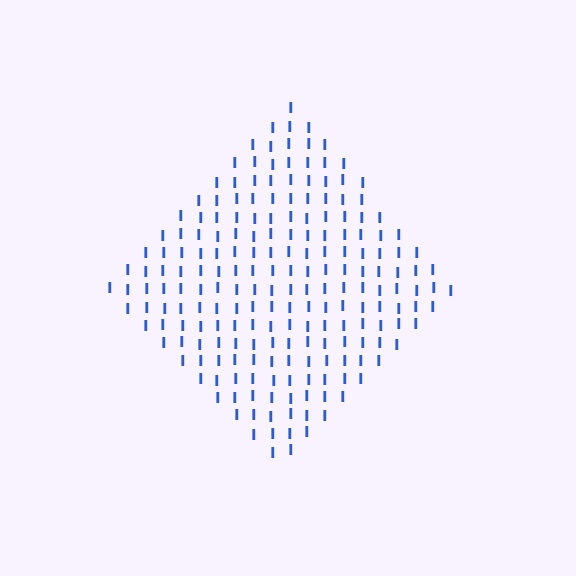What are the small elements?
The small elements are letter I's.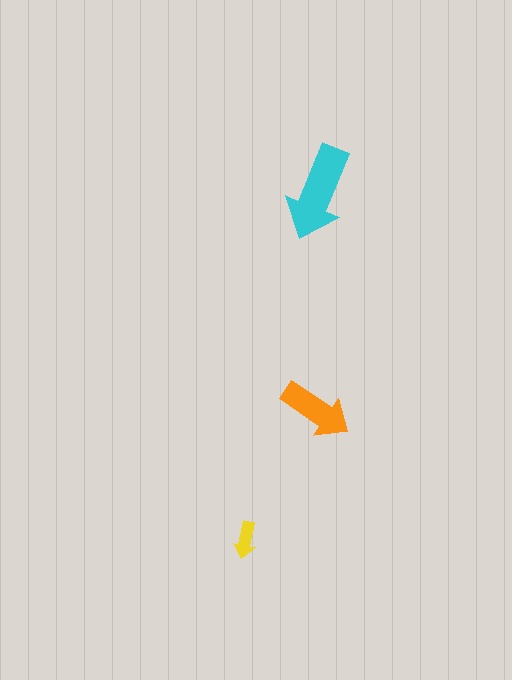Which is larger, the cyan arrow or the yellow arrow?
The cyan one.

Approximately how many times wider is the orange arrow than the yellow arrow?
About 2 times wider.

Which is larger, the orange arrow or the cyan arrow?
The cyan one.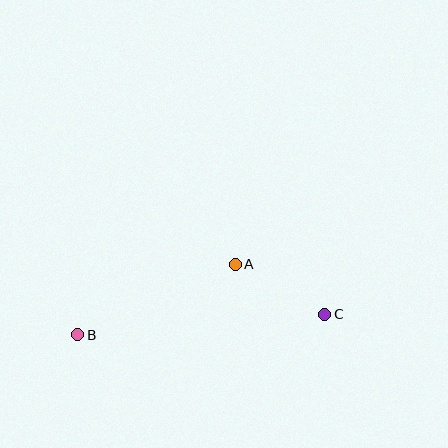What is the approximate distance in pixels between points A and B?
The distance between A and B is approximately 173 pixels.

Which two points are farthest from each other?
Points B and C are farthest from each other.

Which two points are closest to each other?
Points A and C are closest to each other.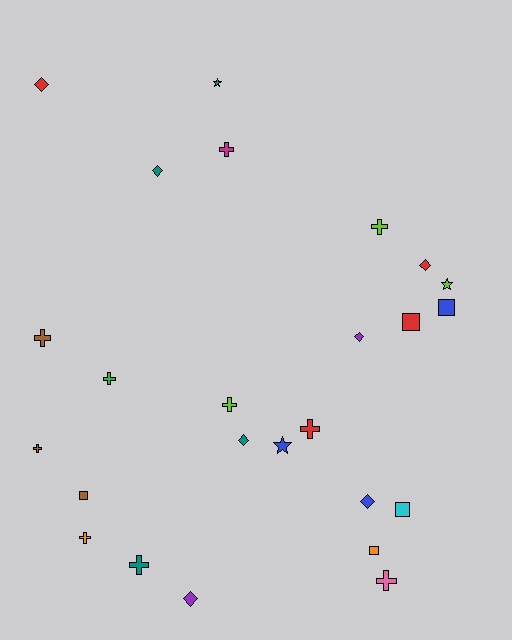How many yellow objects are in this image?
There are no yellow objects.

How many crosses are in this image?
There are 10 crosses.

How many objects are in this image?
There are 25 objects.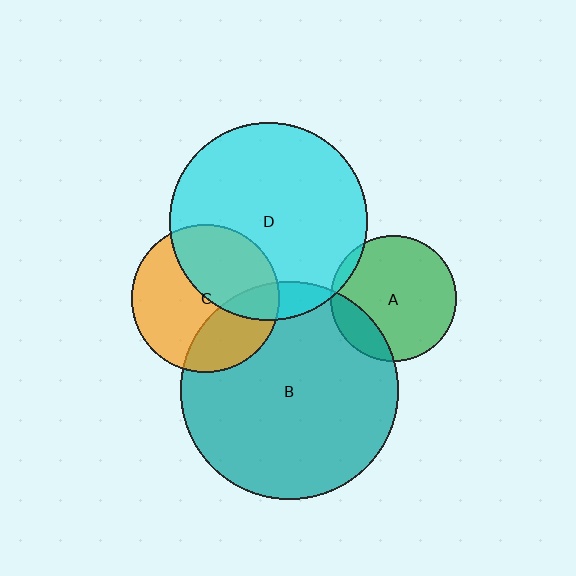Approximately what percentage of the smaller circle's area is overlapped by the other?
Approximately 30%.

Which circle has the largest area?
Circle B (teal).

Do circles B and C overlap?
Yes.